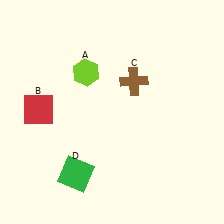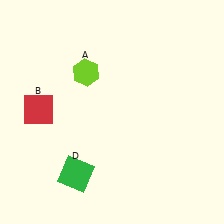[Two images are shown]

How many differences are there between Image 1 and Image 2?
There is 1 difference between the two images.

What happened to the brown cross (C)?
The brown cross (C) was removed in Image 2. It was in the top-right area of Image 1.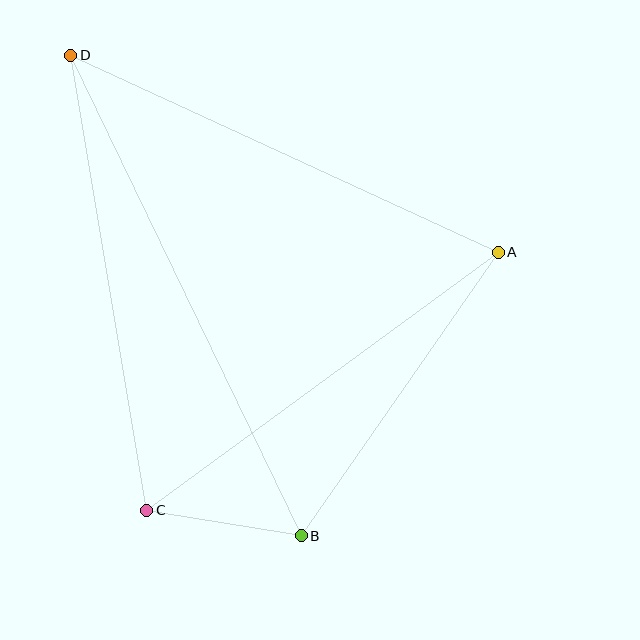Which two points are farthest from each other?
Points B and D are farthest from each other.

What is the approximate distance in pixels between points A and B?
The distance between A and B is approximately 345 pixels.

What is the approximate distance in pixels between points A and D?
The distance between A and D is approximately 471 pixels.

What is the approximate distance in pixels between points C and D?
The distance between C and D is approximately 462 pixels.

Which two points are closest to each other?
Points B and C are closest to each other.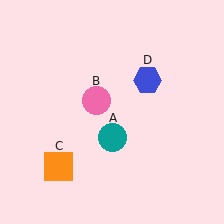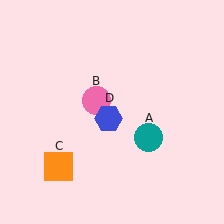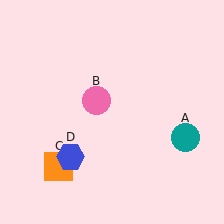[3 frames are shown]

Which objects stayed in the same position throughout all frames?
Pink circle (object B) and orange square (object C) remained stationary.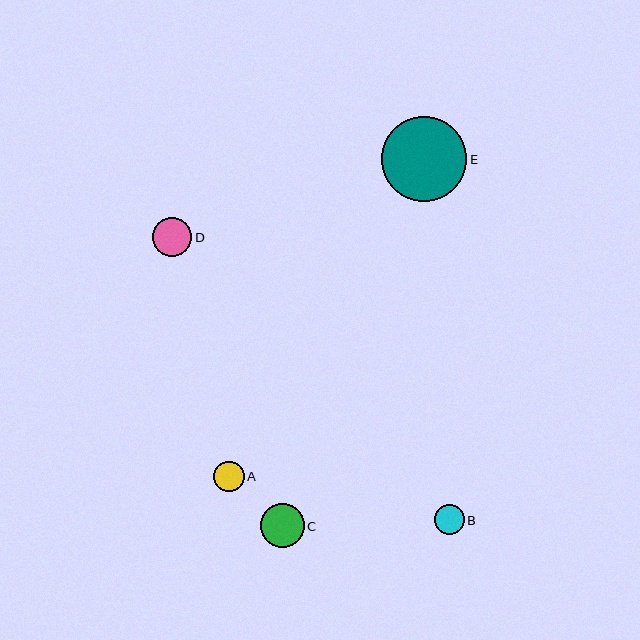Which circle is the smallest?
Circle B is the smallest with a size of approximately 30 pixels.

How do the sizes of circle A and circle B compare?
Circle A and circle B are approximately the same size.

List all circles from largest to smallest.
From largest to smallest: E, C, D, A, B.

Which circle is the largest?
Circle E is the largest with a size of approximately 85 pixels.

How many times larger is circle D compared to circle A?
Circle D is approximately 1.3 times the size of circle A.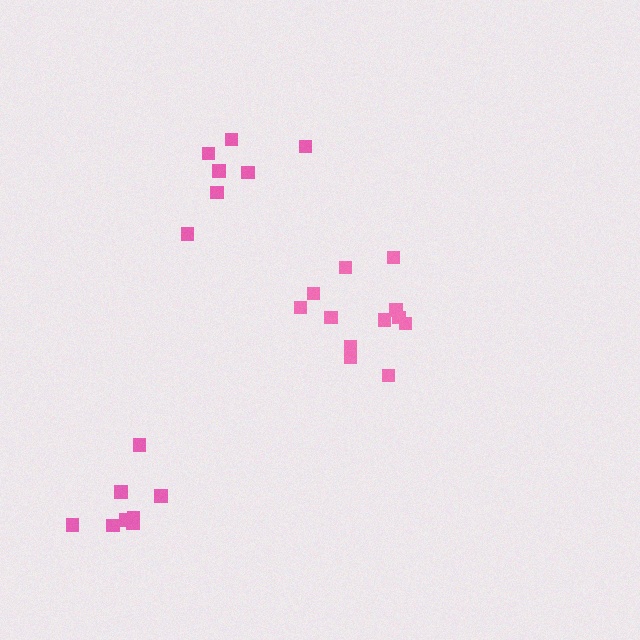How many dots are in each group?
Group 1: 12 dots, Group 2: 8 dots, Group 3: 7 dots (27 total).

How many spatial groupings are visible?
There are 3 spatial groupings.